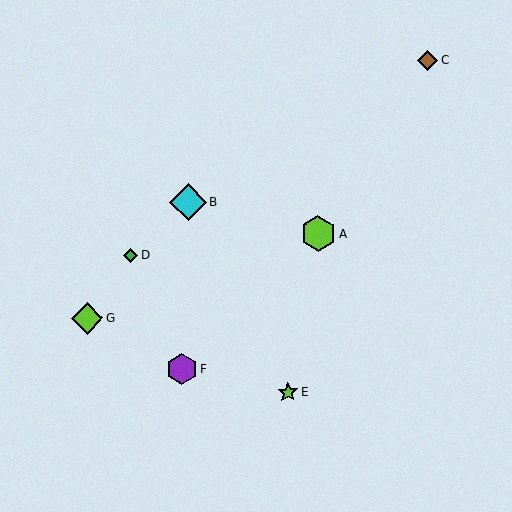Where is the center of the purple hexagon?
The center of the purple hexagon is at (182, 369).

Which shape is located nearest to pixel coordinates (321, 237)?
The lime hexagon (labeled A) at (318, 234) is nearest to that location.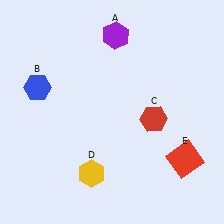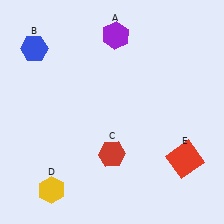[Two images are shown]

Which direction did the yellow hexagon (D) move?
The yellow hexagon (D) moved left.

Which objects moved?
The objects that moved are: the blue hexagon (B), the red hexagon (C), the yellow hexagon (D).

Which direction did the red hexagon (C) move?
The red hexagon (C) moved left.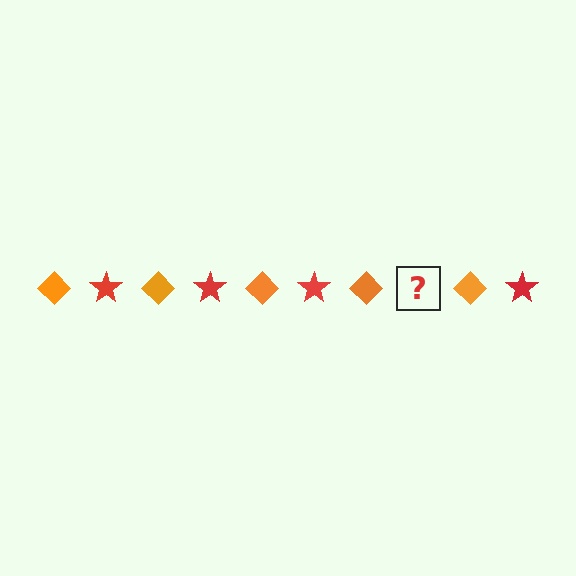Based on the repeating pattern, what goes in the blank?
The blank should be a red star.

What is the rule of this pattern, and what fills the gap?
The rule is that the pattern alternates between orange diamond and red star. The gap should be filled with a red star.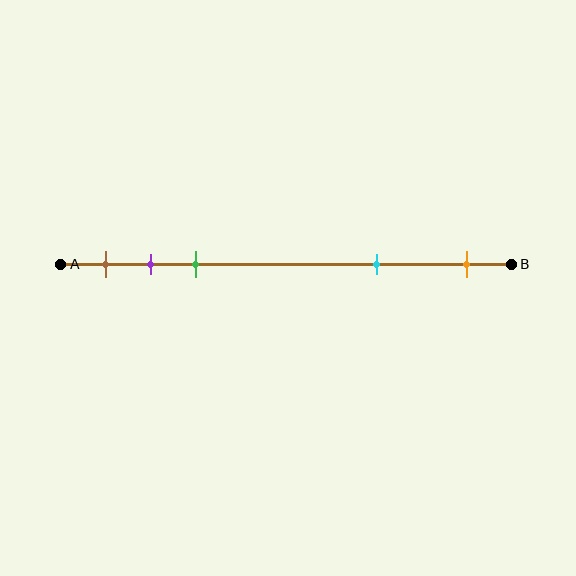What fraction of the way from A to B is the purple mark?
The purple mark is approximately 20% (0.2) of the way from A to B.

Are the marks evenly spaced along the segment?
No, the marks are not evenly spaced.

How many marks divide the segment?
There are 5 marks dividing the segment.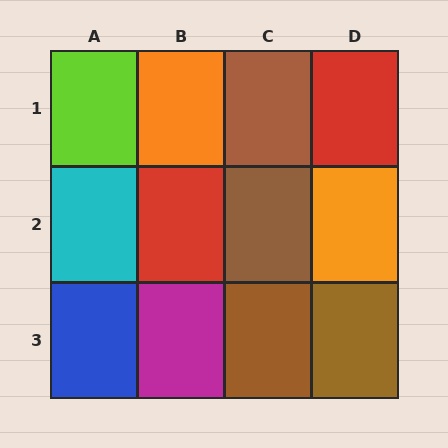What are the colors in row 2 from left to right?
Cyan, red, brown, orange.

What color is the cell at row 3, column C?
Brown.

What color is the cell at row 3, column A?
Blue.